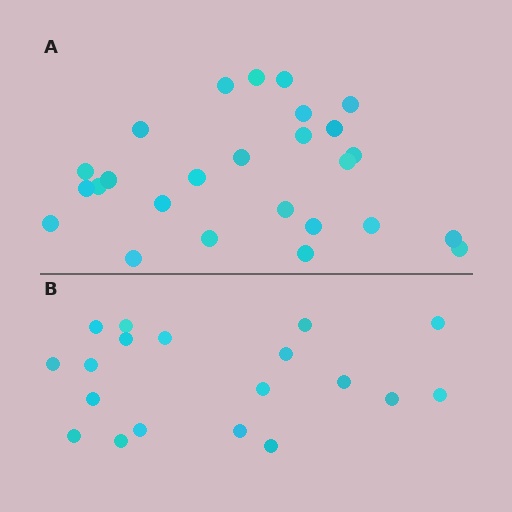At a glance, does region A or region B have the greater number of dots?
Region A (the top region) has more dots.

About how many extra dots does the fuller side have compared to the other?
Region A has roughly 8 or so more dots than region B.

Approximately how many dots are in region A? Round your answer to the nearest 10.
About 30 dots. (The exact count is 26, which rounds to 30.)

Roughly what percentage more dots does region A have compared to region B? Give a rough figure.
About 35% more.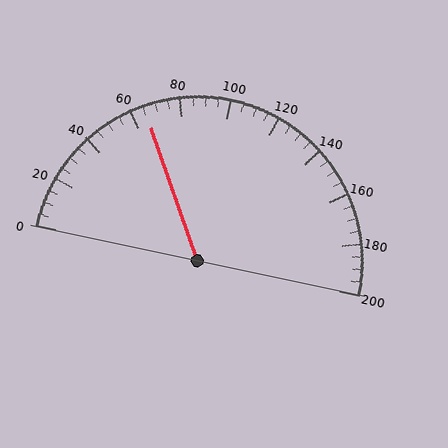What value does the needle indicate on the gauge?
The needle indicates approximately 65.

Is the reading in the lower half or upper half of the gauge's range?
The reading is in the lower half of the range (0 to 200).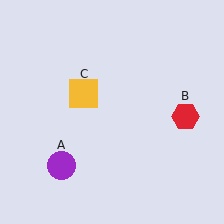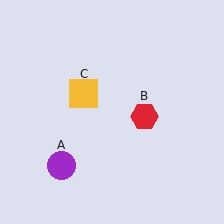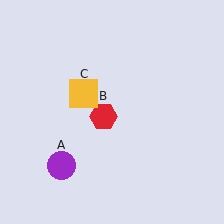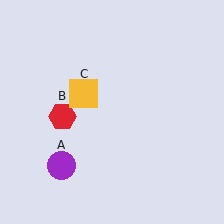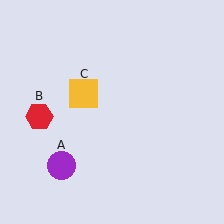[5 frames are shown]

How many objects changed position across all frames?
1 object changed position: red hexagon (object B).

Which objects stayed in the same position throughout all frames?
Purple circle (object A) and yellow square (object C) remained stationary.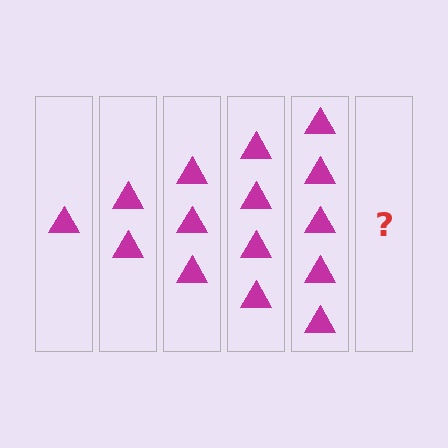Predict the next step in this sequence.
The next step is 6 triangles.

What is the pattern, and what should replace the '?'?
The pattern is that each step adds one more triangle. The '?' should be 6 triangles.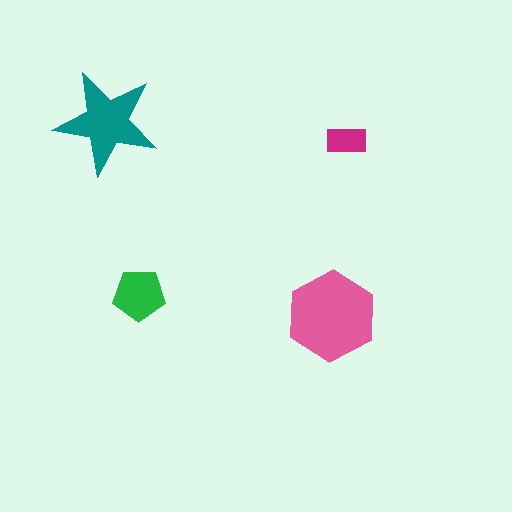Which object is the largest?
The pink hexagon.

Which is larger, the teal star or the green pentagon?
The teal star.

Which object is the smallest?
The magenta rectangle.